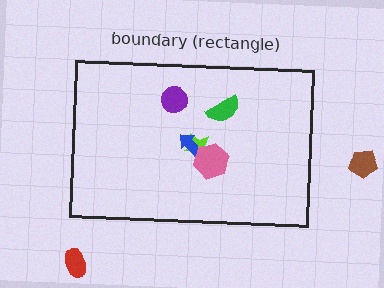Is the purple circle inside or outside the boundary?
Inside.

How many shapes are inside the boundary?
5 inside, 2 outside.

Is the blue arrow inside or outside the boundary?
Inside.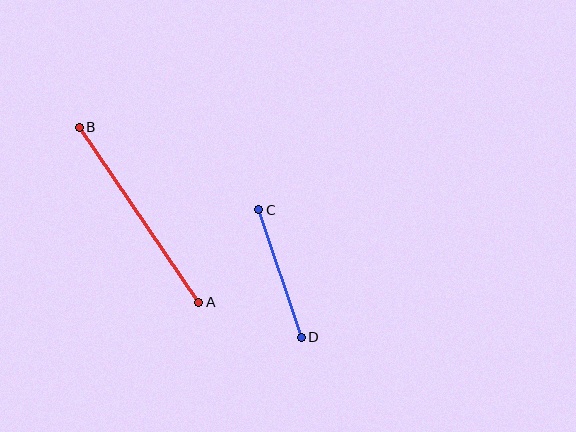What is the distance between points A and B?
The distance is approximately 212 pixels.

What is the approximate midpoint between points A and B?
The midpoint is at approximately (139, 215) pixels.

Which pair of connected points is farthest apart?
Points A and B are farthest apart.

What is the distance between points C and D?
The distance is approximately 134 pixels.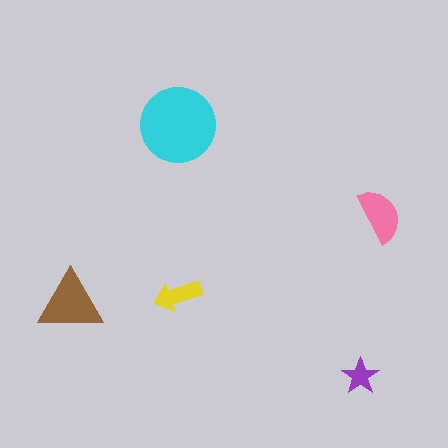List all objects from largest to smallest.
The cyan circle, the brown triangle, the pink semicircle, the yellow arrow, the purple star.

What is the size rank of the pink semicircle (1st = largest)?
3rd.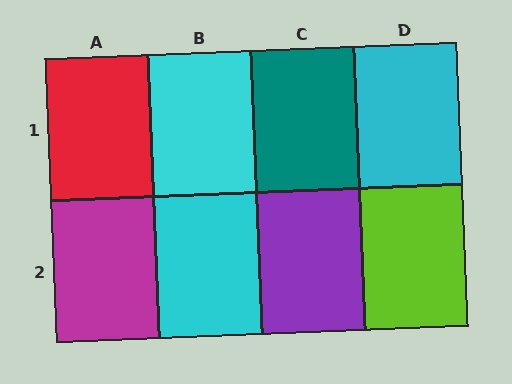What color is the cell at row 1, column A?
Red.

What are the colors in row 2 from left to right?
Magenta, cyan, purple, lime.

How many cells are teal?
1 cell is teal.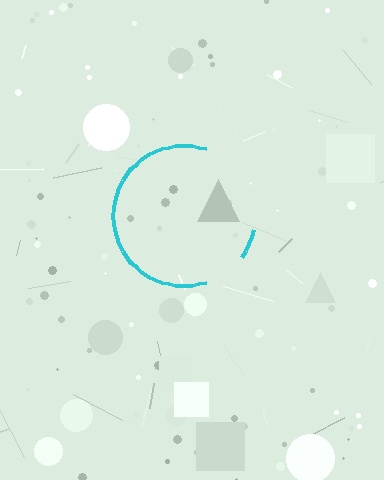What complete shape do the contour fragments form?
The contour fragments form a circle.